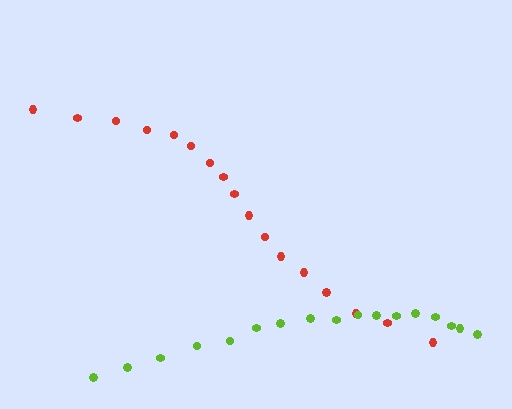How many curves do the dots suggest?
There are 2 distinct paths.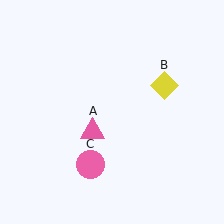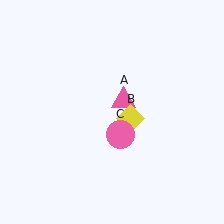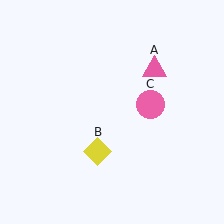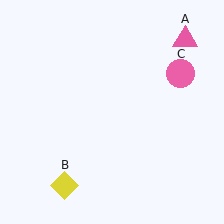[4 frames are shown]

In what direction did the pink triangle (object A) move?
The pink triangle (object A) moved up and to the right.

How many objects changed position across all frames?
3 objects changed position: pink triangle (object A), yellow diamond (object B), pink circle (object C).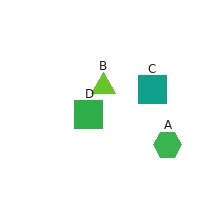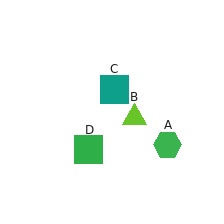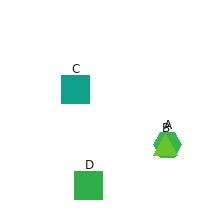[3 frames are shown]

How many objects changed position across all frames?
3 objects changed position: lime triangle (object B), teal square (object C), green square (object D).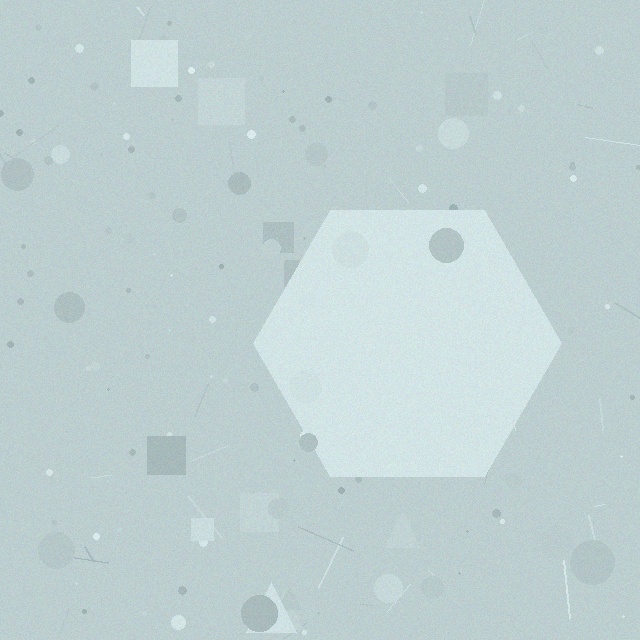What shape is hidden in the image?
A hexagon is hidden in the image.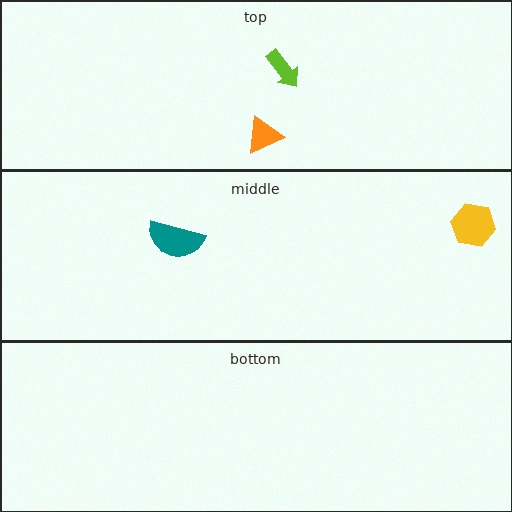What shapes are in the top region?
The lime arrow, the orange triangle.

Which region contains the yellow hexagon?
The middle region.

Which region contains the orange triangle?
The top region.